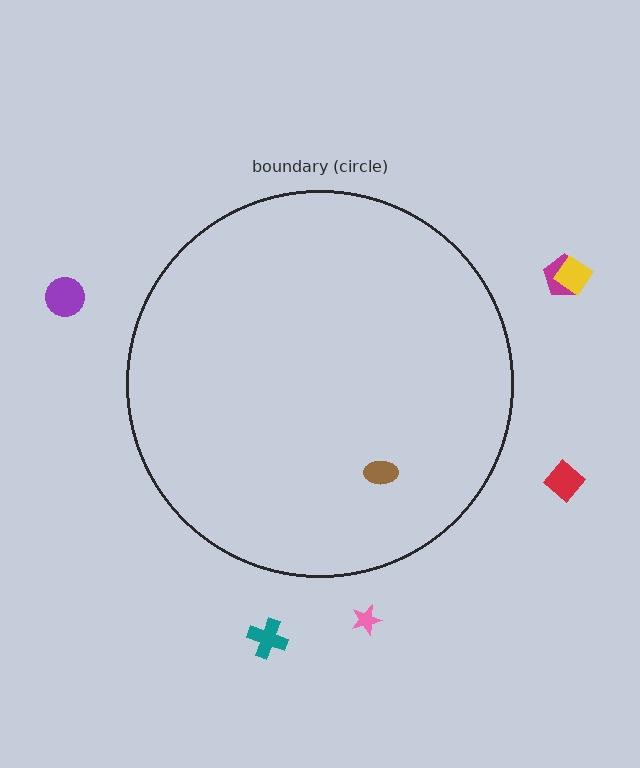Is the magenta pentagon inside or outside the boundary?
Outside.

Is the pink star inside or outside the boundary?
Outside.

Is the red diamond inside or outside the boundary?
Outside.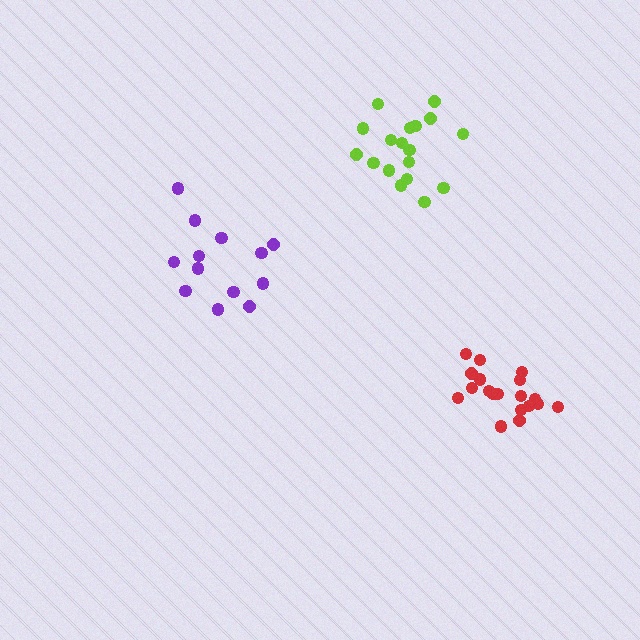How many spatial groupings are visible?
There are 3 spatial groupings.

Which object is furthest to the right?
The red cluster is rightmost.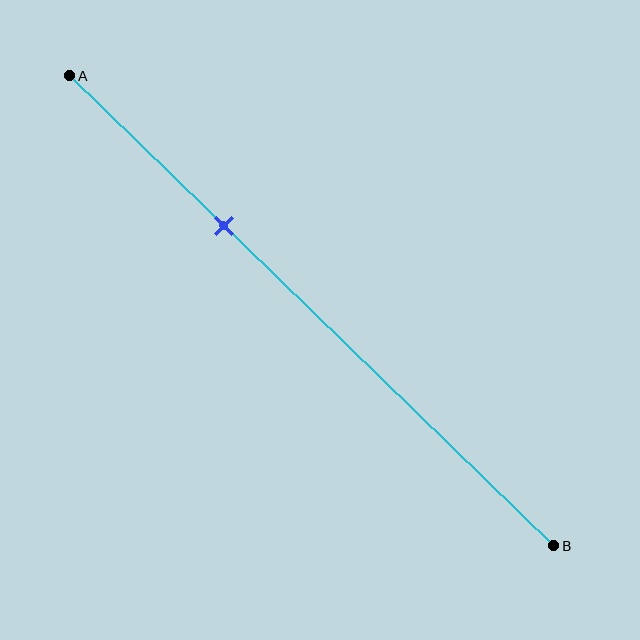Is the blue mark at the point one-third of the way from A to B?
Yes, the mark is approximately at the one-third point.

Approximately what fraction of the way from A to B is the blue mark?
The blue mark is approximately 30% of the way from A to B.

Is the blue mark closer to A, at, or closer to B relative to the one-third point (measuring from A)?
The blue mark is approximately at the one-third point of segment AB.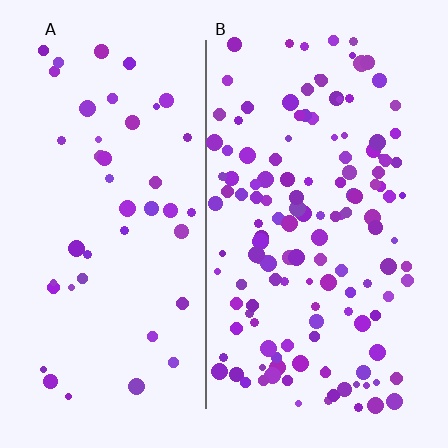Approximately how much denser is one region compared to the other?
Approximately 3.0× — region B over region A.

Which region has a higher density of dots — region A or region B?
B (the right).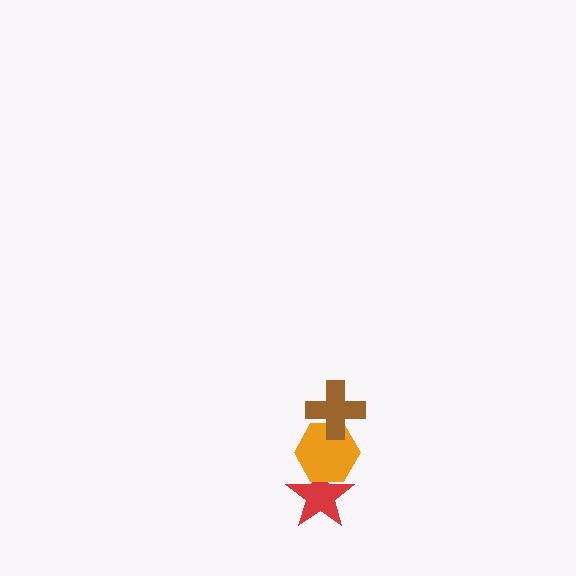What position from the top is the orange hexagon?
The orange hexagon is 2nd from the top.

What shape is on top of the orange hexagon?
The brown cross is on top of the orange hexagon.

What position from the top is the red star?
The red star is 3rd from the top.